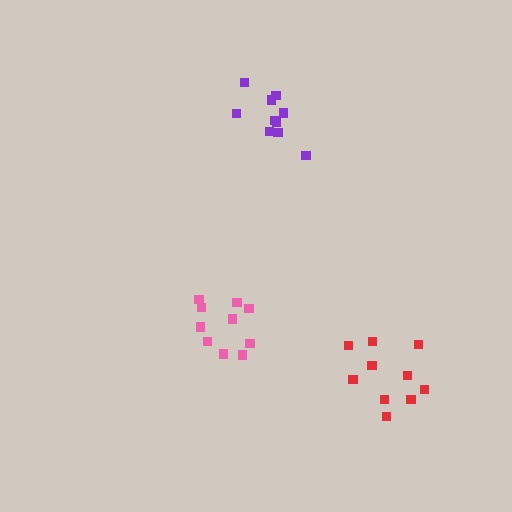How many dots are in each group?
Group 1: 10 dots, Group 2: 10 dots, Group 3: 10 dots (30 total).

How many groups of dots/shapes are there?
There are 3 groups.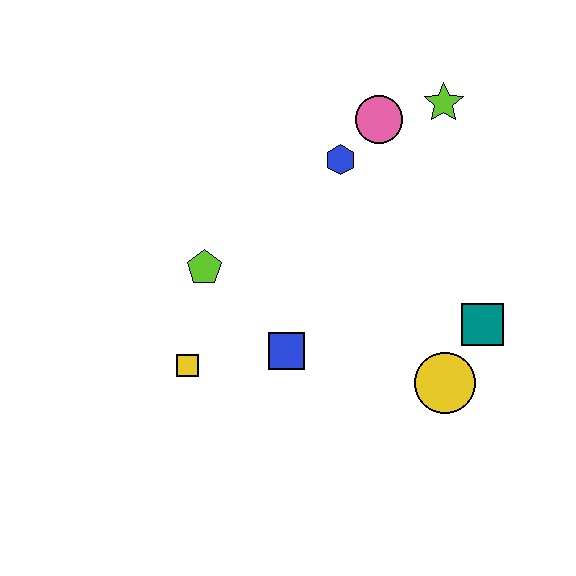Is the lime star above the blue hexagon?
Yes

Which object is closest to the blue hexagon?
The pink circle is closest to the blue hexagon.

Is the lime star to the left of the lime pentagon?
No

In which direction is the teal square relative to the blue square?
The teal square is to the right of the blue square.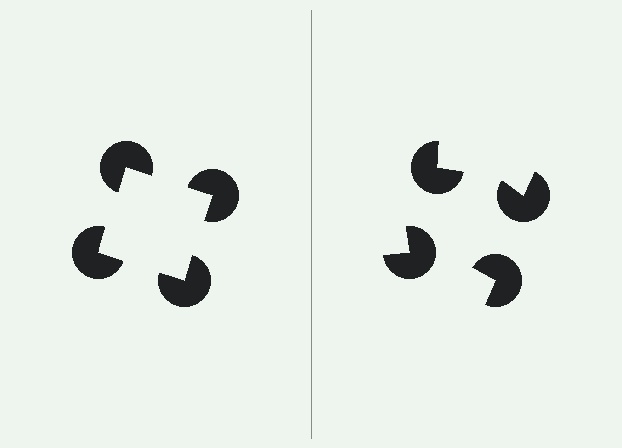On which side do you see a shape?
An illusory square appears on the left side. On the right side the wedge cuts are rotated, so no coherent shape forms.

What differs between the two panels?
The pac-man discs are positioned identically on both sides; only the wedge orientations differ. On the left they align to a square; on the right they are misaligned.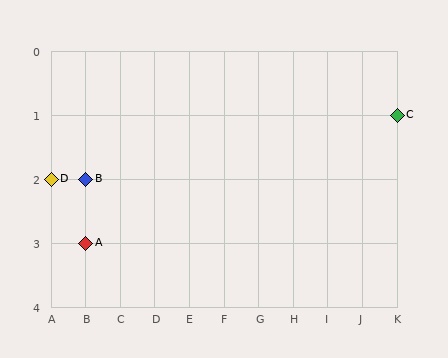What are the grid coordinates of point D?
Point D is at grid coordinates (A, 2).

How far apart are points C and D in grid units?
Points C and D are 10 columns and 1 row apart (about 10.0 grid units diagonally).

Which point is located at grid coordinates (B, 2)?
Point B is at (B, 2).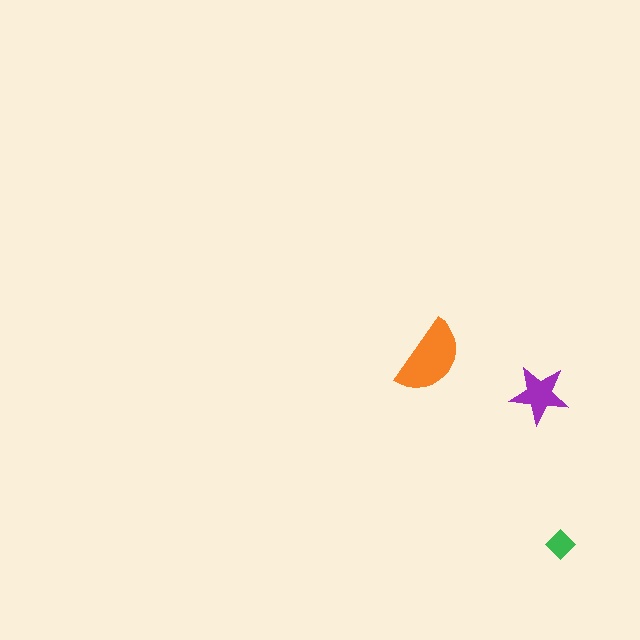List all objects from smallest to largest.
The green diamond, the purple star, the orange semicircle.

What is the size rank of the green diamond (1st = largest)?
3rd.